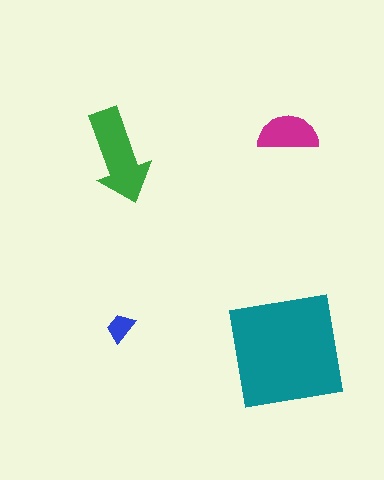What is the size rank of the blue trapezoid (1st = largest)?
4th.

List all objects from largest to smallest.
The teal square, the green arrow, the magenta semicircle, the blue trapezoid.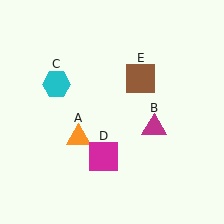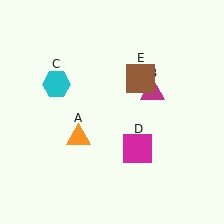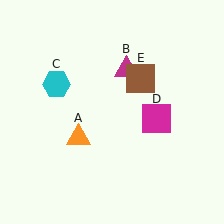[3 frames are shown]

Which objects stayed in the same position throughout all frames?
Orange triangle (object A) and cyan hexagon (object C) and brown square (object E) remained stationary.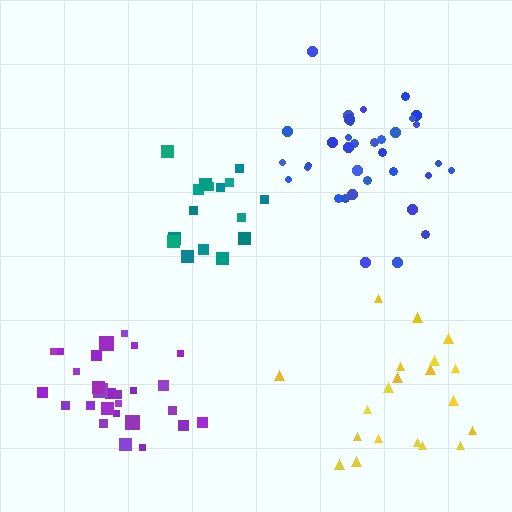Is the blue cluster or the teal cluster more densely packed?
Teal.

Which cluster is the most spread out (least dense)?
Yellow.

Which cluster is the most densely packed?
Purple.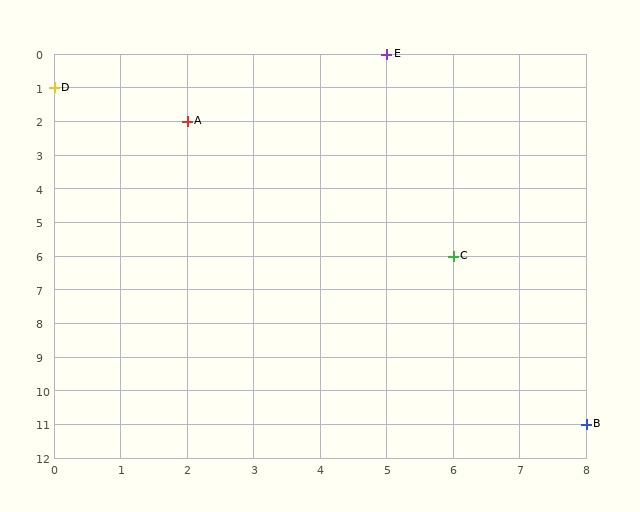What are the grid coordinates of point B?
Point B is at grid coordinates (8, 11).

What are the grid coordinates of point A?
Point A is at grid coordinates (2, 2).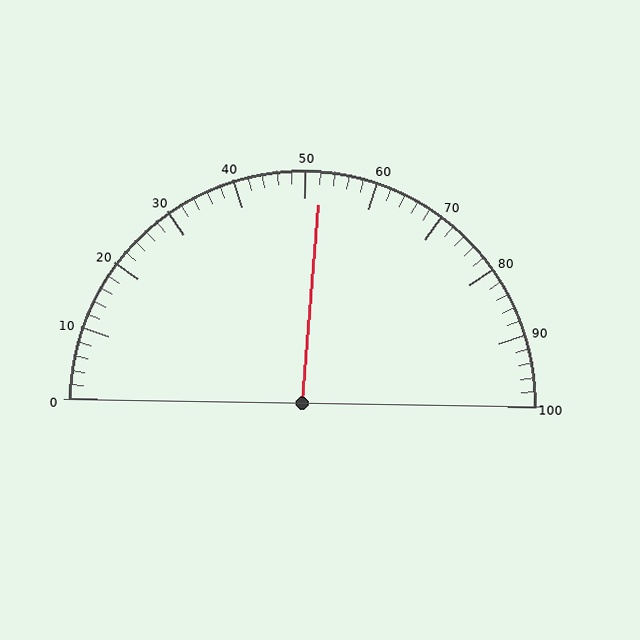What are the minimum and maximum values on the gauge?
The gauge ranges from 0 to 100.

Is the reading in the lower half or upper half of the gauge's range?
The reading is in the upper half of the range (0 to 100).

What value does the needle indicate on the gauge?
The needle indicates approximately 52.